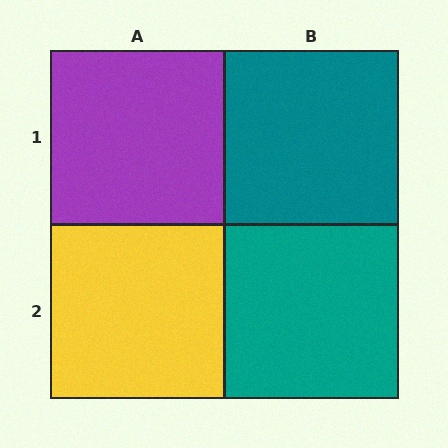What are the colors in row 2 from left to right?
Yellow, teal.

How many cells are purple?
1 cell is purple.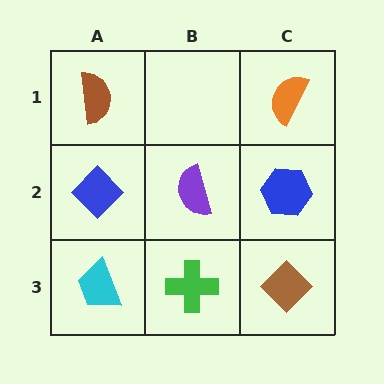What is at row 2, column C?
A blue hexagon.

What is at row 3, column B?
A green cross.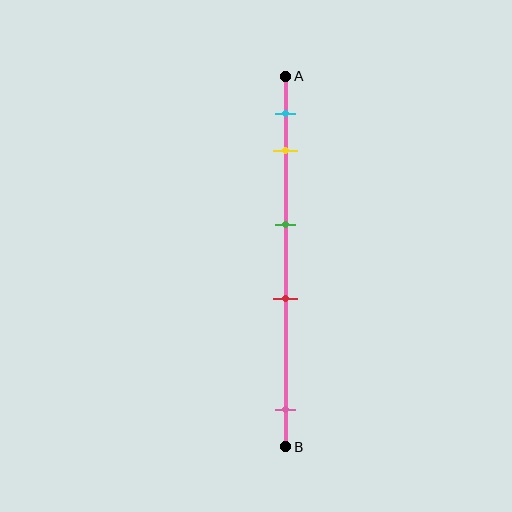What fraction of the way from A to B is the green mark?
The green mark is approximately 40% (0.4) of the way from A to B.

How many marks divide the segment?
There are 5 marks dividing the segment.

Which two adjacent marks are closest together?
The cyan and yellow marks are the closest adjacent pair.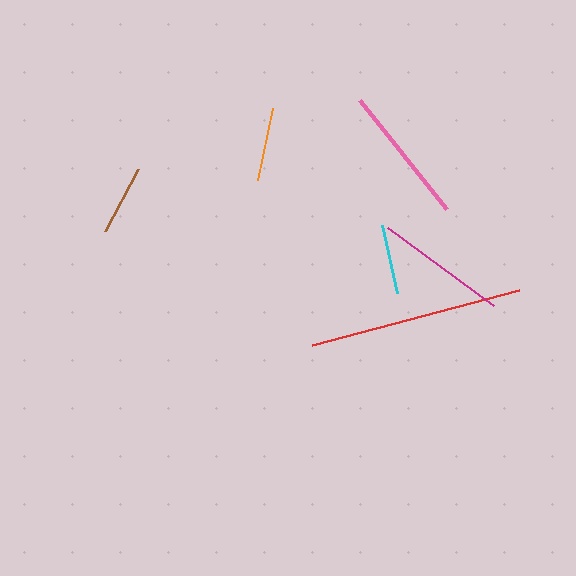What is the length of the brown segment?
The brown segment is approximately 70 pixels long.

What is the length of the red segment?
The red segment is approximately 213 pixels long.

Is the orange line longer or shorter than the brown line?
The orange line is longer than the brown line.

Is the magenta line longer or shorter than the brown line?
The magenta line is longer than the brown line.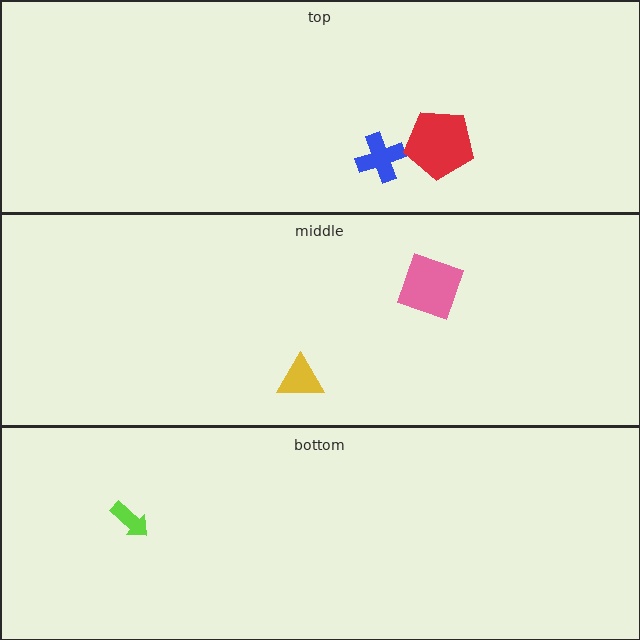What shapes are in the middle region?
The yellow triangle, the pink diamond.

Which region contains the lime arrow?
The bottom region.